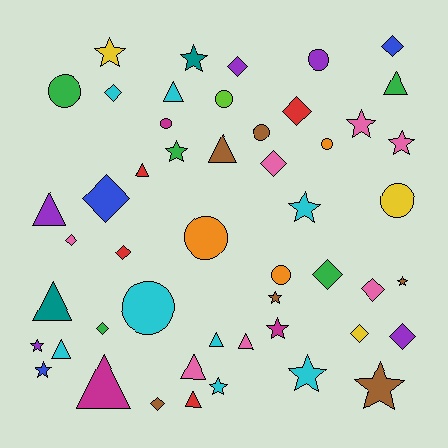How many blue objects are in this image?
There are 3 blue objects.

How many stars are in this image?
There are 14 stars.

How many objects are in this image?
There are 50 objects.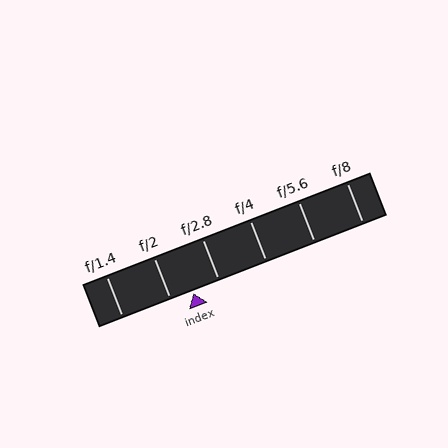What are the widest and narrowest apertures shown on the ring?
The widest aperture shown is f/1.4 and the narrowest is f/8.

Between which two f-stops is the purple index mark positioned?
The index mark is between f/2 and f/2.8.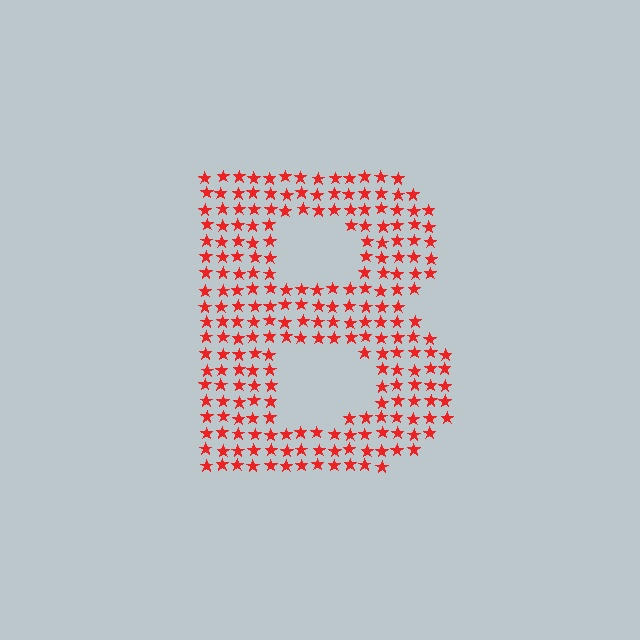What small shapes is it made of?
It is made of small stars.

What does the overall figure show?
The overall figure shows the letter B.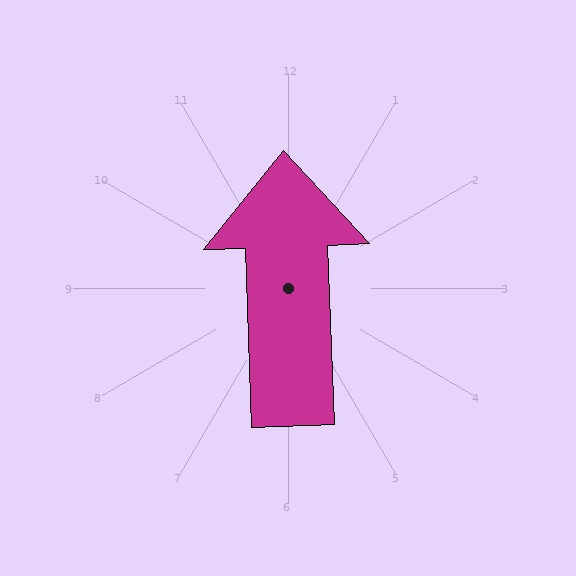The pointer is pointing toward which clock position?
Roughly 12 o'clock.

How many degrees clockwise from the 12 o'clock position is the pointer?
Approximately 358 degrees.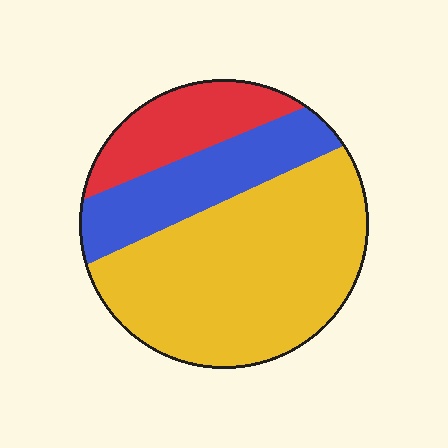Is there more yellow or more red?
Yellow.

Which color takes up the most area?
Yellow, at roughly 60%.